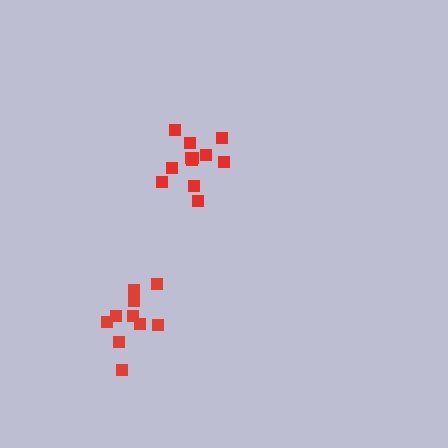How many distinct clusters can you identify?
There are 2 distinct clusters.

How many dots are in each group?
Group 1: 12 dots, Group 2: 10 dots (22 total).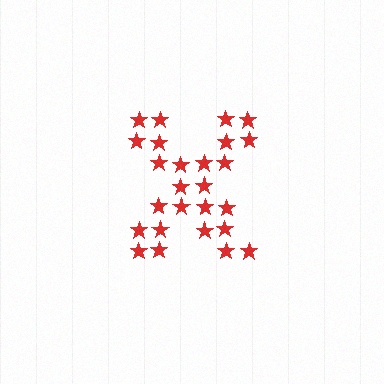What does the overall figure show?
The overall figure shows the letter X.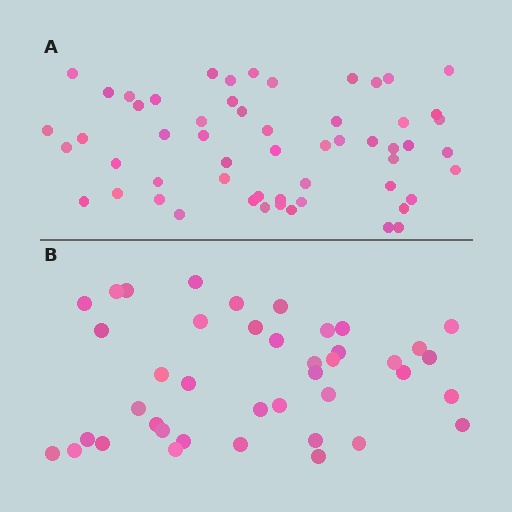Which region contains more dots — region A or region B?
Region A (the top region) has more dots.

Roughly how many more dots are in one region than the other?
Region A has approximately 15 more dots than region B.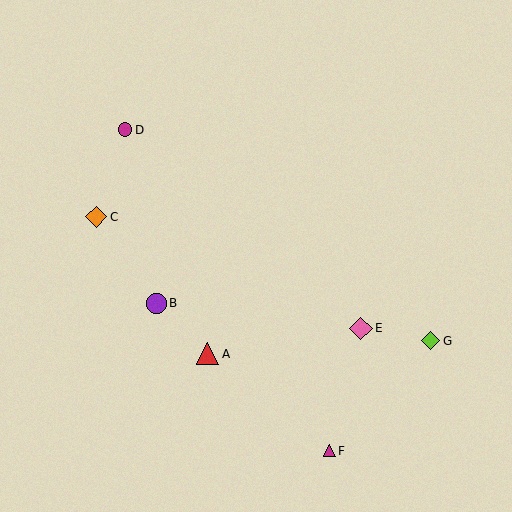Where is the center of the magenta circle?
The center of the magenta circle is at (125, 130).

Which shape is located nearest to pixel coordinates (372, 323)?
The pink diamond (labeled E) at (361, 328) is nearest to that location.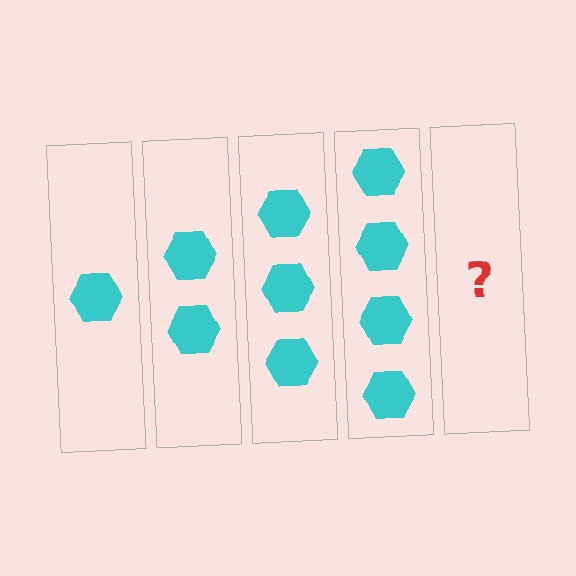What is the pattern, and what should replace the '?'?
The pattern is that each step adds one more hexagon. The '?' should be 5 hexagons.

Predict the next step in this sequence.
The next step is 5 hexagons.